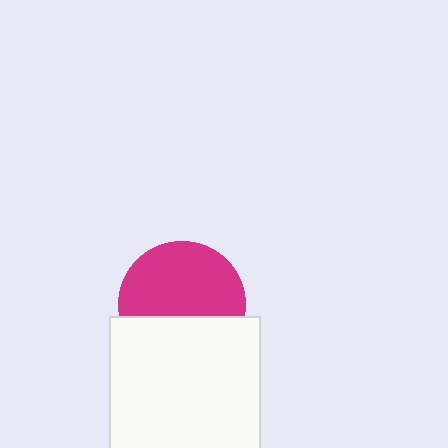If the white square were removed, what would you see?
You would see the complete magenta circle.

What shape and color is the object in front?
The object in front is a white square.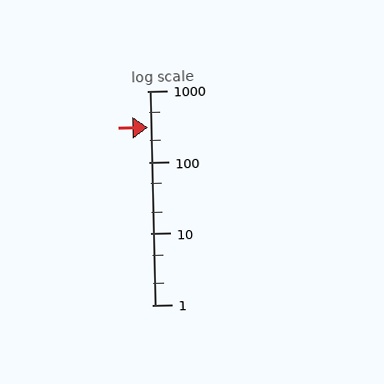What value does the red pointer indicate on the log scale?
The pointer indicates approximately 310.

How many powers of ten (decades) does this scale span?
The scale spans 3 decades, from 1 to 1000.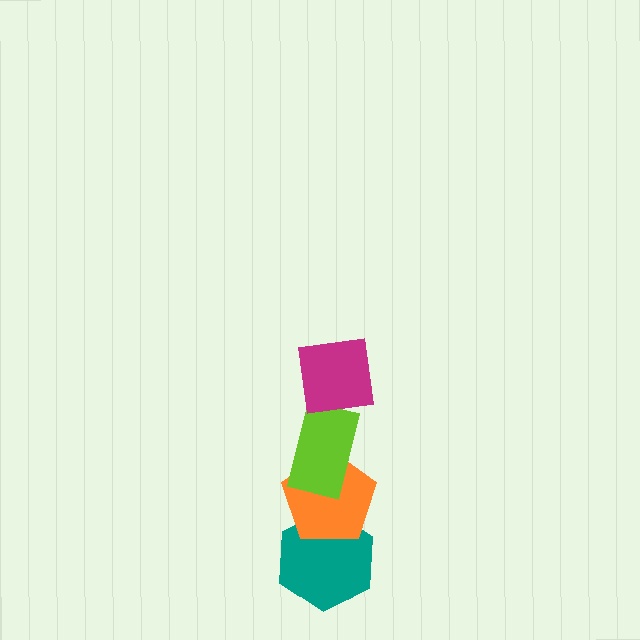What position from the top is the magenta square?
The magenta square is 1st from the top.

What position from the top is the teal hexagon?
The teal hexagon is 4th from the top.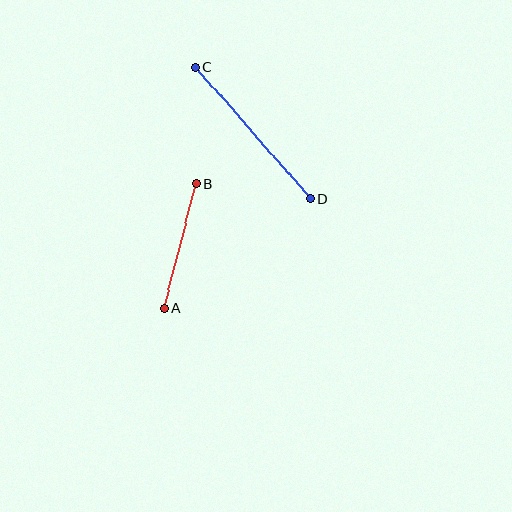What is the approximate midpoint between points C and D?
The midpoint is at approximately (253, 133) pixels.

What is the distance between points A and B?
The distance is approximately 129 pixels.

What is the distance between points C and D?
The distance is approximately 175 pixels.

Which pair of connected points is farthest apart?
Points C and D are farthest apart.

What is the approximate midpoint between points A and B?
The midpoint is at approximately (180, 246) pixels.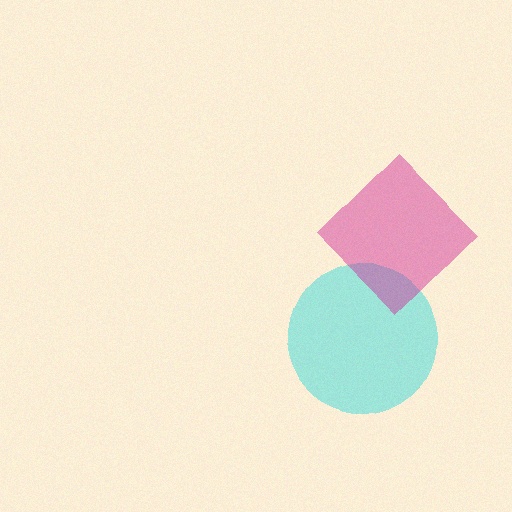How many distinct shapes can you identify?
There are 2 distinct shapes: a cyan circle, a magenta diamond.